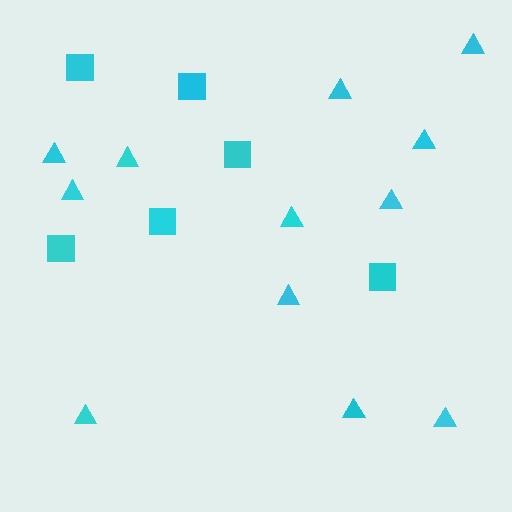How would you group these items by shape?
There are 2 groups: one group of triangles (12) and one group of squares (6).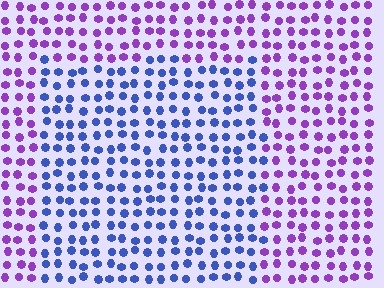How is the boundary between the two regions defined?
The boundary is defined purely by a slight shift in hue (about 54 degrees). Spacing, size, and orientation are identical on both sides.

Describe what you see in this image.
The image is filled with small purple elements in a uniform arrangement. A rectangle-shaped region is visible where the elements are tinted to a slightly different hue, forming a subtle color boundary.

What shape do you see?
I see a rectangle.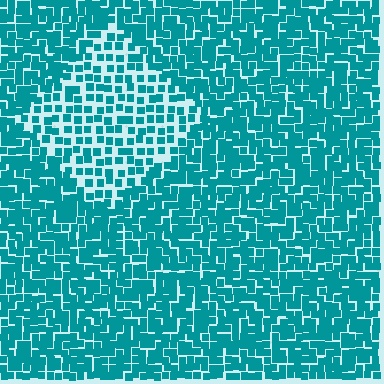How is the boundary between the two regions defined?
The boundary is defined by a change in element density (approximately 1.8x ratio). All elements are the same color, size, and shape.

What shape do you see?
I see a diamond.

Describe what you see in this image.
The image contains small teal elements arranged at two different densities. A diamond-shaped region is visible where the elements are less densely packed than the surrounding area.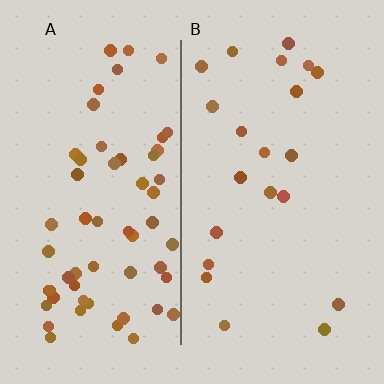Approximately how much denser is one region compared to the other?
Approximately 2.9× — region A over region B.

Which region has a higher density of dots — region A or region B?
A (the left).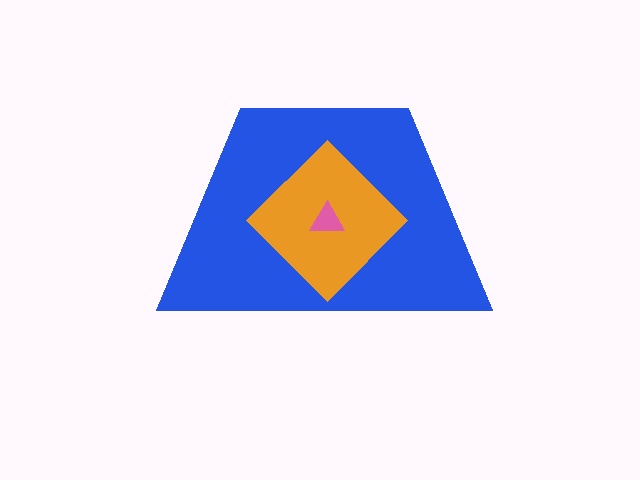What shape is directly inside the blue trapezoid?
The orange diamond.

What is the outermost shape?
The blue trapezoid.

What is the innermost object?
The pink triangle.